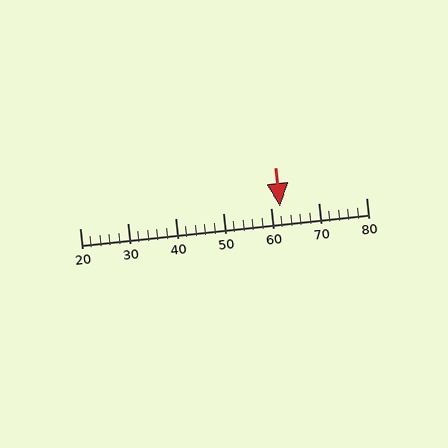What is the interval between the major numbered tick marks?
The major tick marks are spaced 10 units apart.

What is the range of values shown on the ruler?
The ruler shows values from 20 to 80.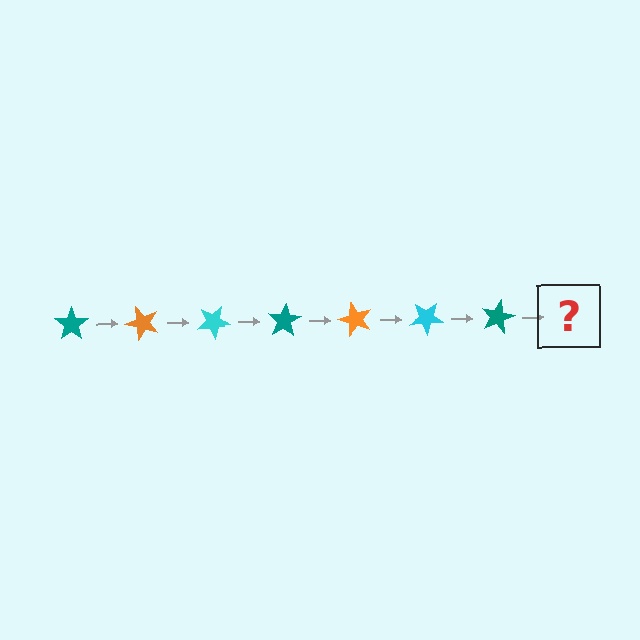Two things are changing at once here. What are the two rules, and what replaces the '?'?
The two rules are that it rotates 50 degrees each step and the color cycles through teal, orange, and cyan. The '?' should be an orange star, rotated 350 degrees from the start.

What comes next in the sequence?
The next element should be an orange star, rotated 350 degrees from the start.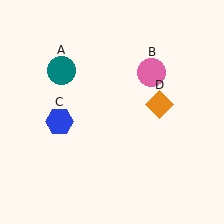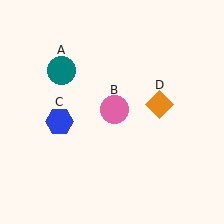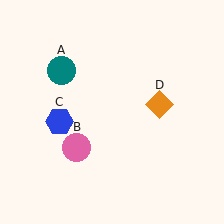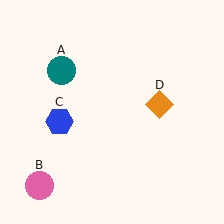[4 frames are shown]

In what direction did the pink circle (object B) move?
The pink circle (object B) moved down and to the left.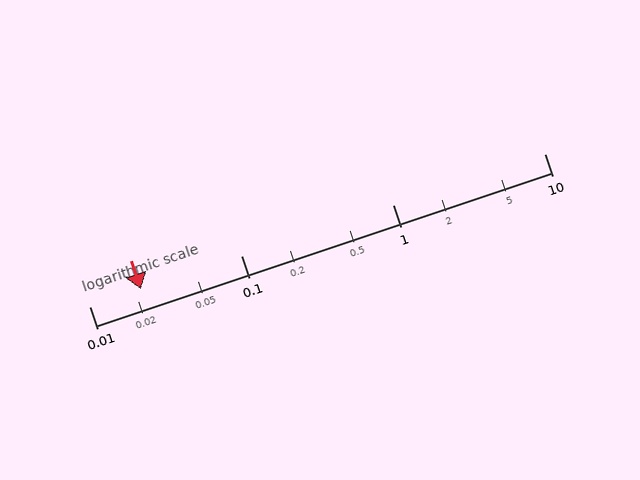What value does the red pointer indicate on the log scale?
The pointer indicates approximately 0.022.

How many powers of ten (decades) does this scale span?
The scale spans 3 decades, from 0.01 to 10.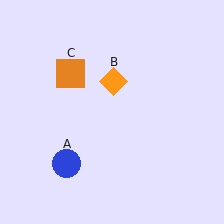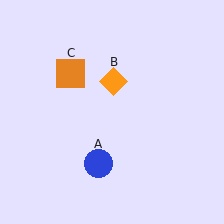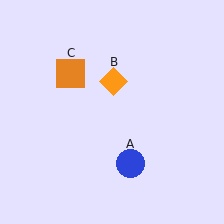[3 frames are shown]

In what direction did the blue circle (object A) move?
The blue circle (object A) moved right.